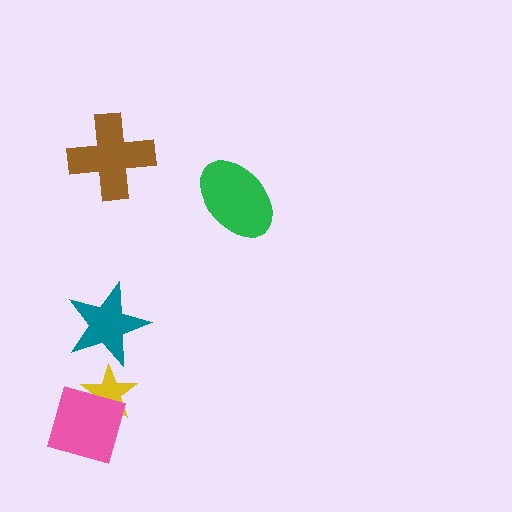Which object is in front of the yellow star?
The pink diamond is in front of the yellow star.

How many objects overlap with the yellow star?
1 object overlaps with the yellow star.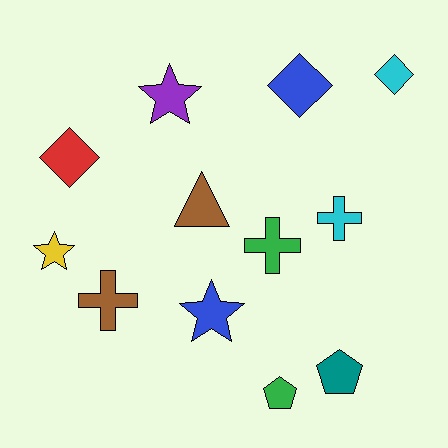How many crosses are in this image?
There are 3 crosses.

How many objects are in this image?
There are 12 objects.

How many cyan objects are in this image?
There are 2 cyan objects.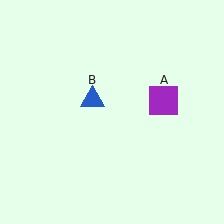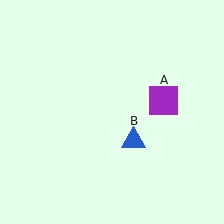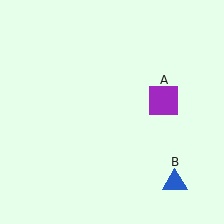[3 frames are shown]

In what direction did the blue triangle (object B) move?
The blue triangle (object B) moved down and to the right.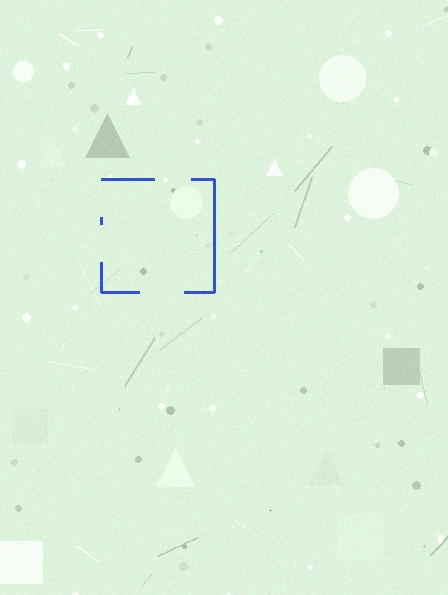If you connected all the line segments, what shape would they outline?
They would outline a square.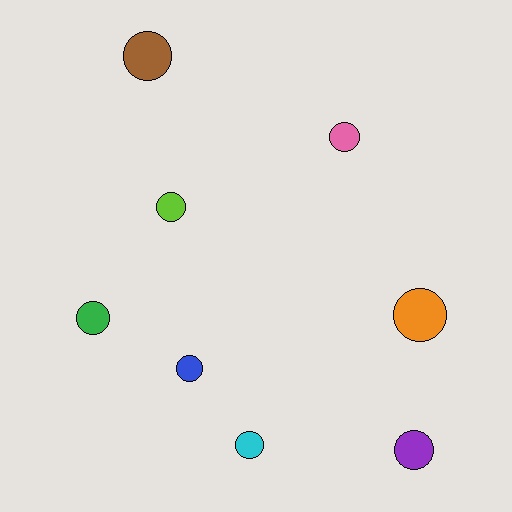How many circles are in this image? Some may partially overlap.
There are 8 circles.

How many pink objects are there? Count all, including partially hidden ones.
There is 1 pink object.